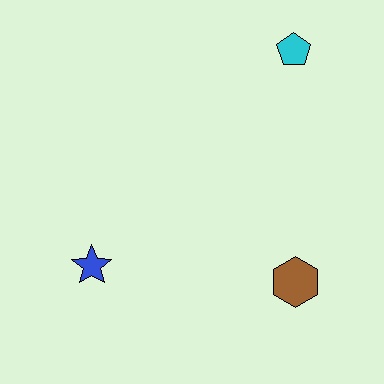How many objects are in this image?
There are 3 objects.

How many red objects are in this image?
There are no red objects.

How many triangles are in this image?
There are no triangles.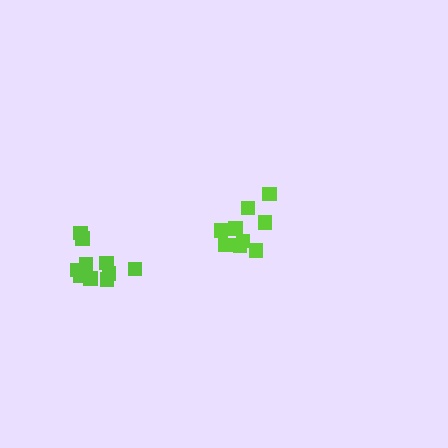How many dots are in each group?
Group 1: 11 dots, Group 2: 9 dots (20 total).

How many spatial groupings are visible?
There are 2 spatial groupings.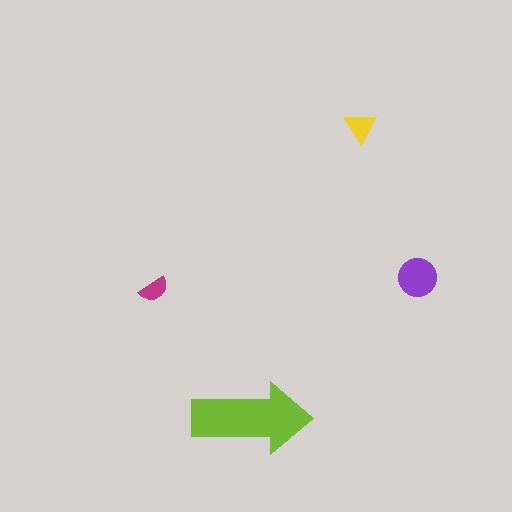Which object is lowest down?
The lime arrow is bottommost.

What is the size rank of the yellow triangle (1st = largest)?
3rd.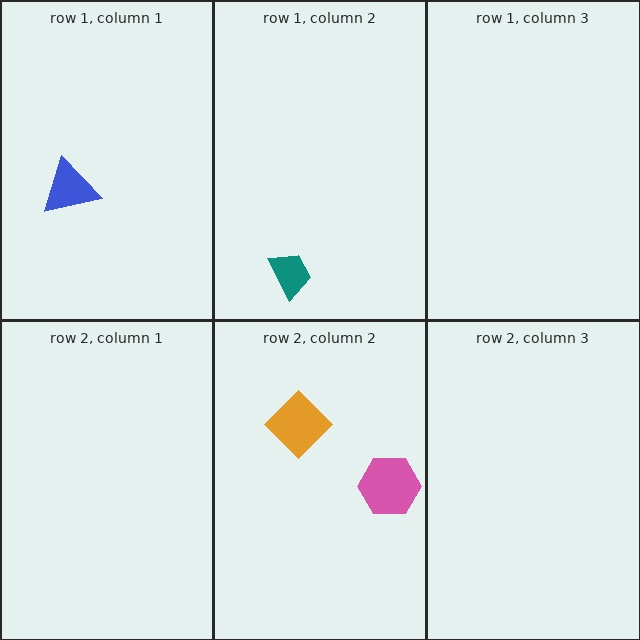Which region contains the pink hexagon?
The row 2, column 2 region.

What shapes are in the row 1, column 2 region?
The teal trapezoid.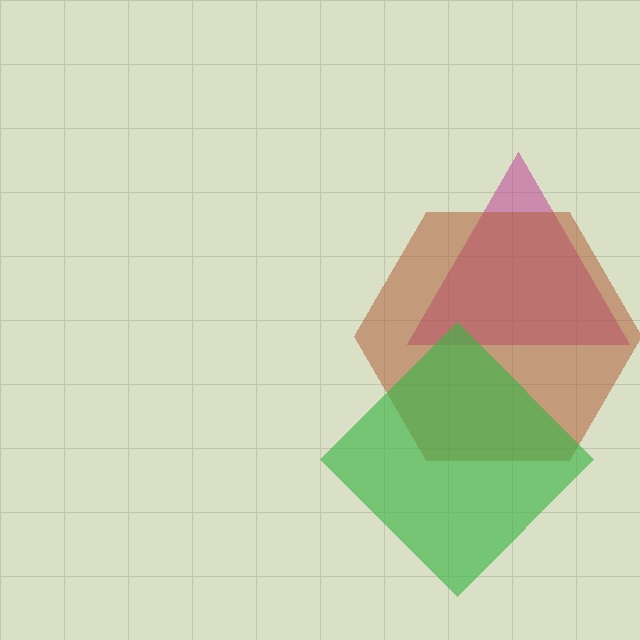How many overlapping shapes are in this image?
There are 3 overlapping shapes in the image.